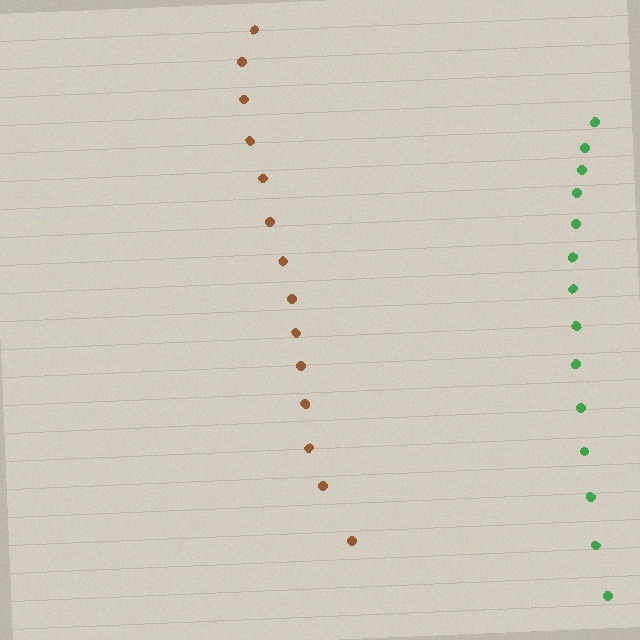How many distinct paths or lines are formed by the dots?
There are 2 distinct paths.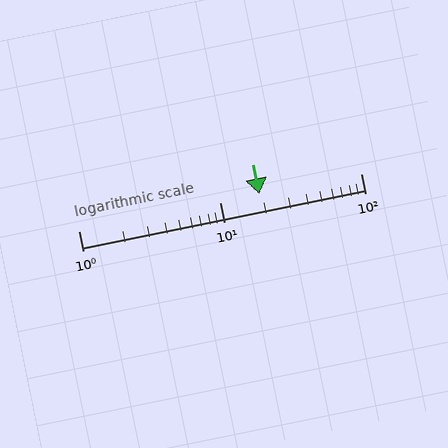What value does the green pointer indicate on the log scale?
The pointer indicates approximately 19.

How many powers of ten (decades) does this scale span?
The scale spans 2 decades, from 1 to 100.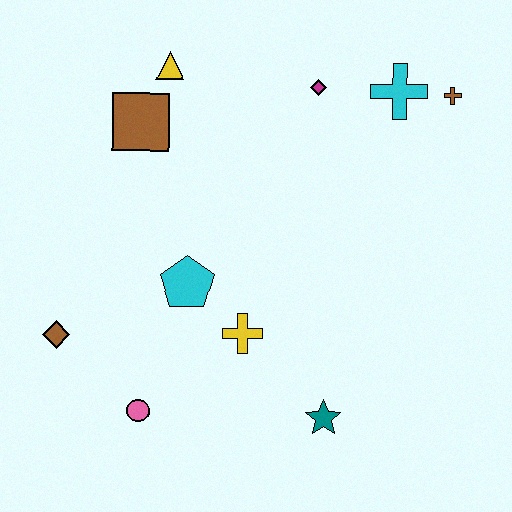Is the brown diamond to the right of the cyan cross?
No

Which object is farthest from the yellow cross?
The brown cross is farthest from the yellow cross.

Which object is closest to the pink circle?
The brown diamond is closest to the pink circle.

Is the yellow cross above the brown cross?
No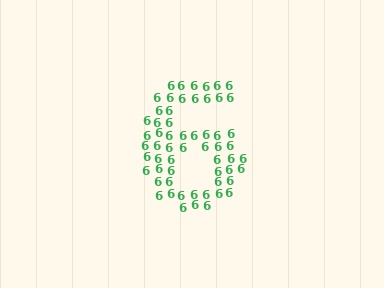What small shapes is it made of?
It is made of small digit 6's.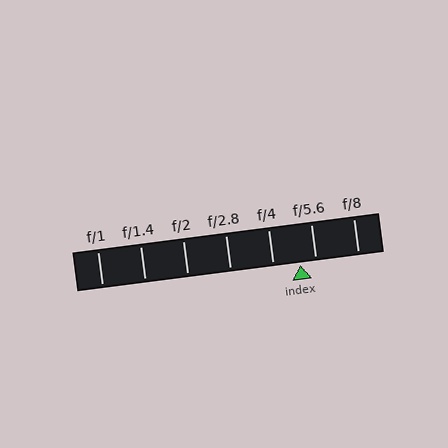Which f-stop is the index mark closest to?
The index mark is closest to f/5.6.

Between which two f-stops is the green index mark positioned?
The index mark is between f/4 and f/5.6.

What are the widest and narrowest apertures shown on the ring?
The widest aperture shown is f/1 and the narrowest is f/8.